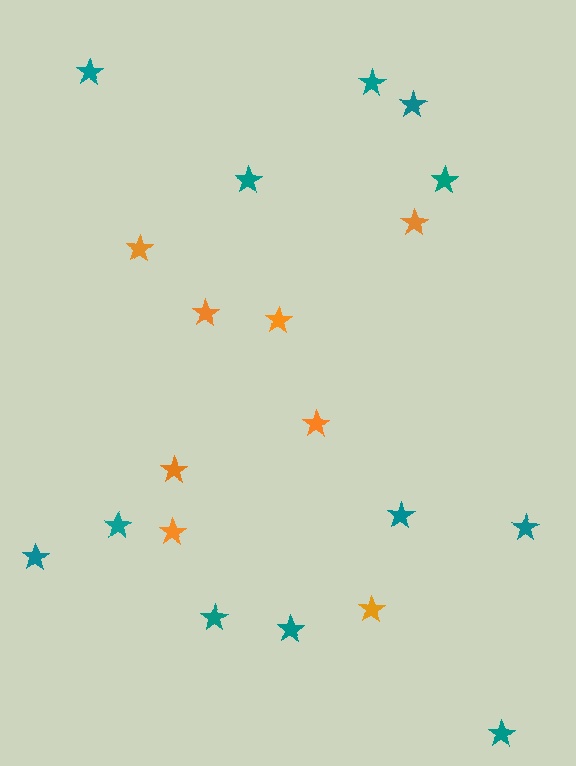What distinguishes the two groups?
There are 2 groups: one group of orange stars (8) and one group of teal stars (12).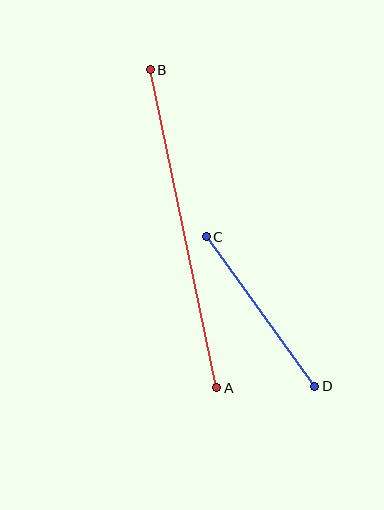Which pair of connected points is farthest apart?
Points A and B are farthest apart.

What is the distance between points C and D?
The distance is approximately 184 pixels.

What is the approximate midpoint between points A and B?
The midpoint is at approximately (183, 229) pixels.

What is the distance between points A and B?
The distance is approximately 325 pixels.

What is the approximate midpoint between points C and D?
The midpoint is at approximately (261, 311) pixels.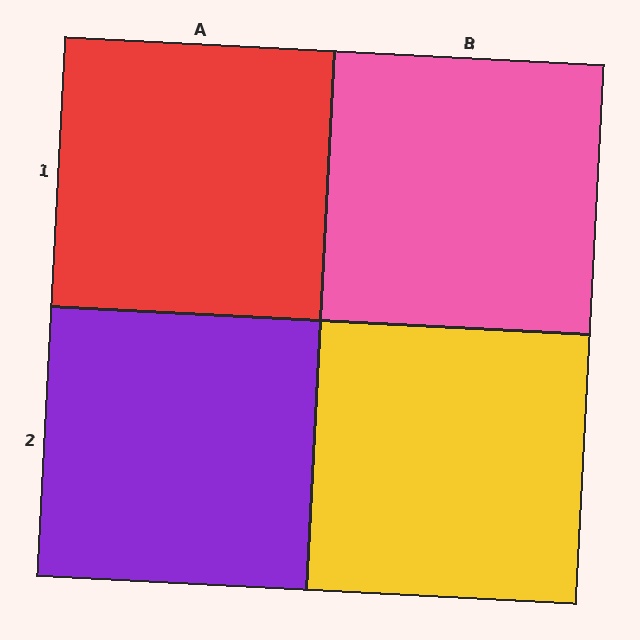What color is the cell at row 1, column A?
Red.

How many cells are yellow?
1 cell is yellow.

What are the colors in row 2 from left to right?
Purple, yellow.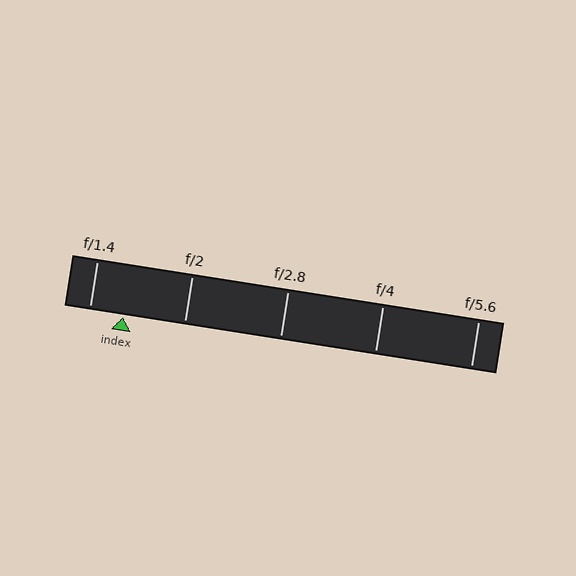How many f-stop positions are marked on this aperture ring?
There are 5 f-stop positions marked.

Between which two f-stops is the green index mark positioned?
The index mark is between f/1.4 and f/2.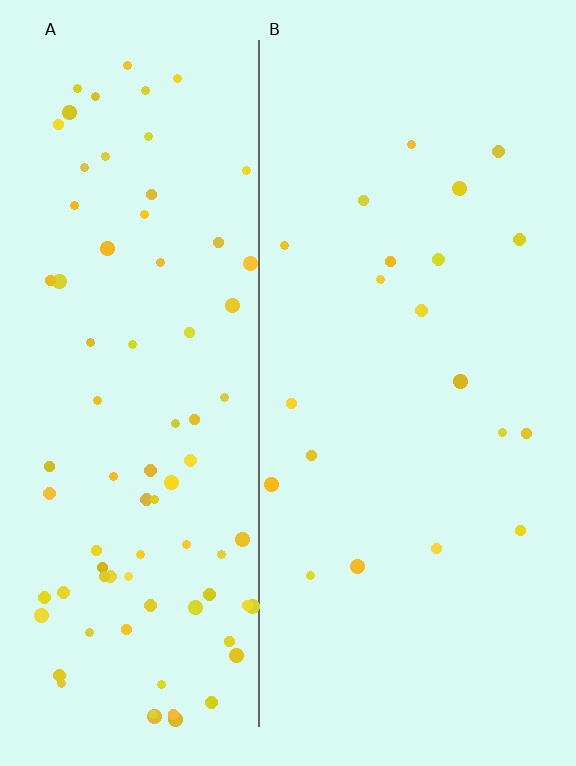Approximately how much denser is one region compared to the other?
Approximately 4.1× — region A over region B.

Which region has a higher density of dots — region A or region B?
A (the left).